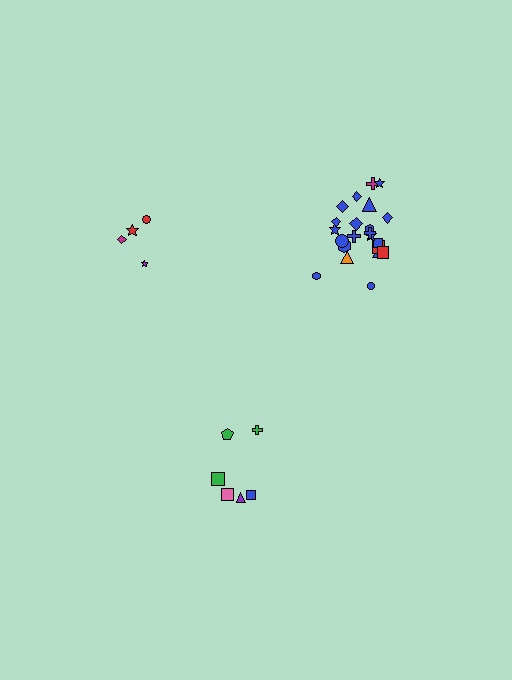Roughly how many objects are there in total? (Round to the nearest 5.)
Roughly 30 objects in total.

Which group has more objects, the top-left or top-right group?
The top-right group.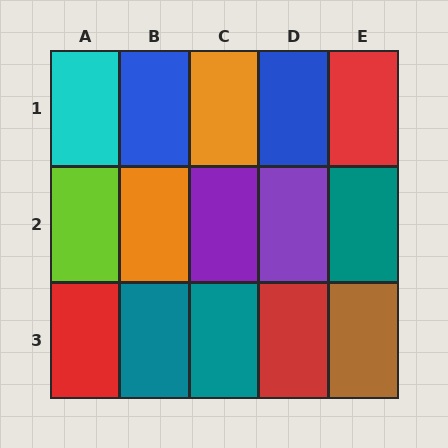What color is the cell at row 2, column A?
Lime.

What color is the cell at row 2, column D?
Purple.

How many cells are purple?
2 cells are purple.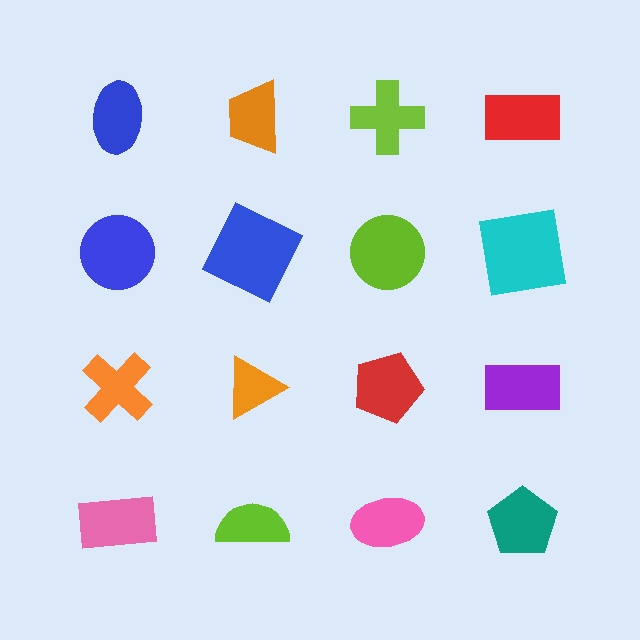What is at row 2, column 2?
A blue square.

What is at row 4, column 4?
A teal pentagon.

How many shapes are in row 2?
4 shapes.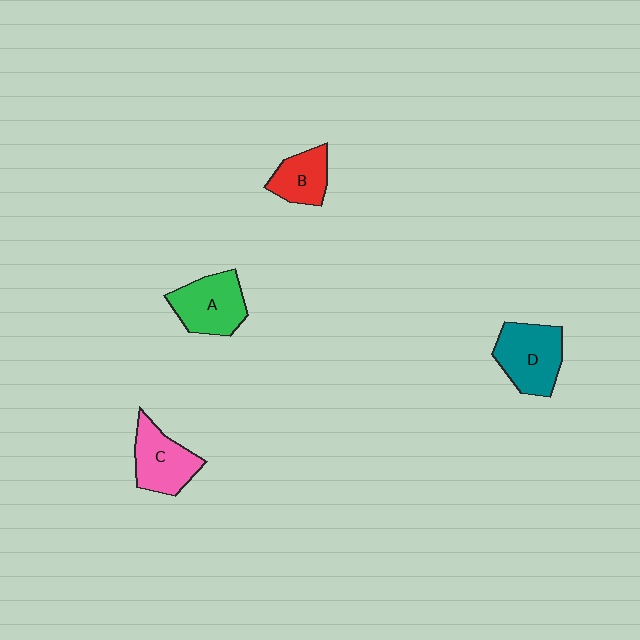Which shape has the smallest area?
Shape B (red).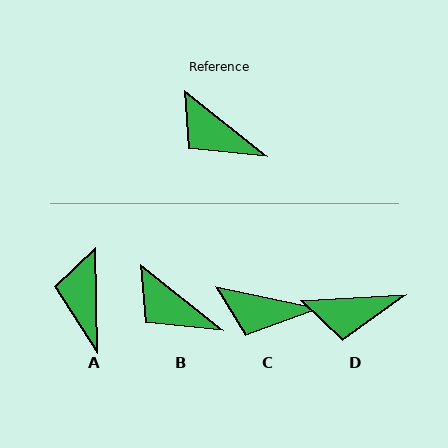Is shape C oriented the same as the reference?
No, it is off by about 26 degrees.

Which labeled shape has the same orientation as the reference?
B.